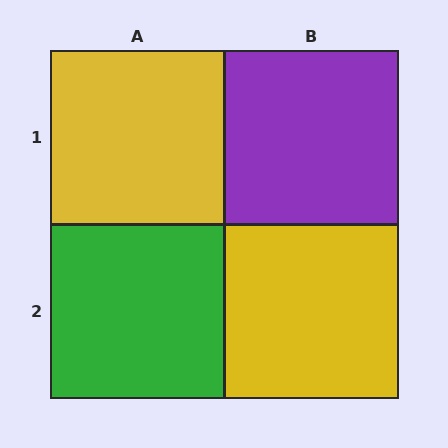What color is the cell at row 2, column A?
Green.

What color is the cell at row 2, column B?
Yellow.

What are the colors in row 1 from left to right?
Yellow, purple.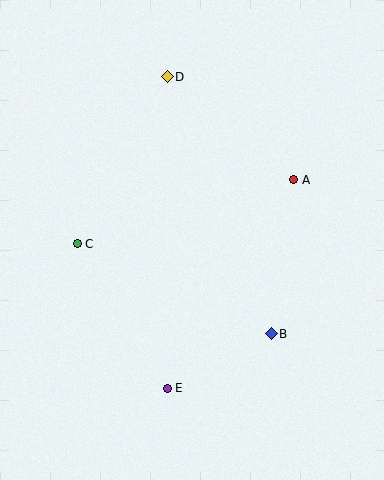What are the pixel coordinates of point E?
Point E is at (167, 388).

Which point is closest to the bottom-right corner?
Point B is closest to the bottom-right corner.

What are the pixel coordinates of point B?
Point B is at (271, 334).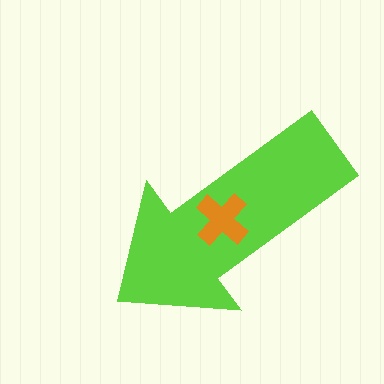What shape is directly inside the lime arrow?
The orange cross.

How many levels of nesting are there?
2.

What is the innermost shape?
The orange cross.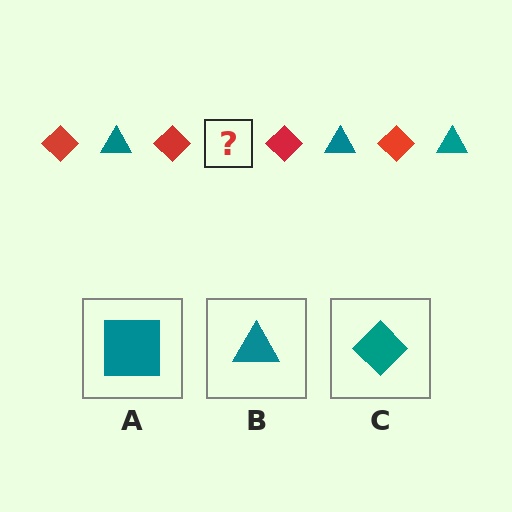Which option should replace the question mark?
Option B.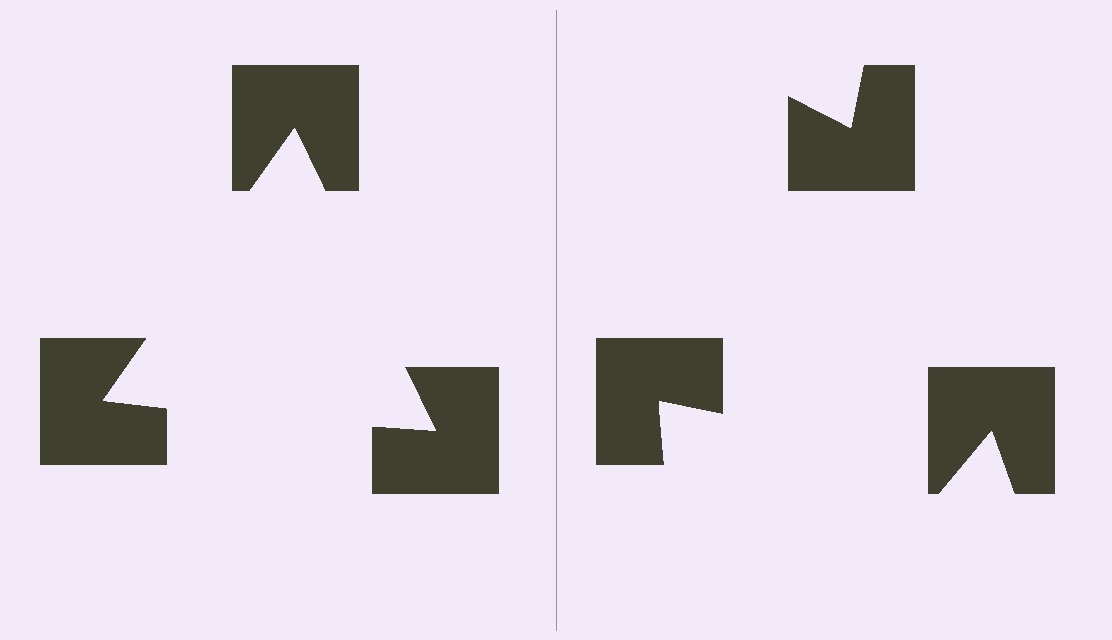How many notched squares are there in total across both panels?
6 — 3 on each side.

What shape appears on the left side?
An illusory triangle.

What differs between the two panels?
The notched squares are positioned identically on both sides; only the wedge orientations differ. On the left they align to a triangle; on the right they are misaligned.